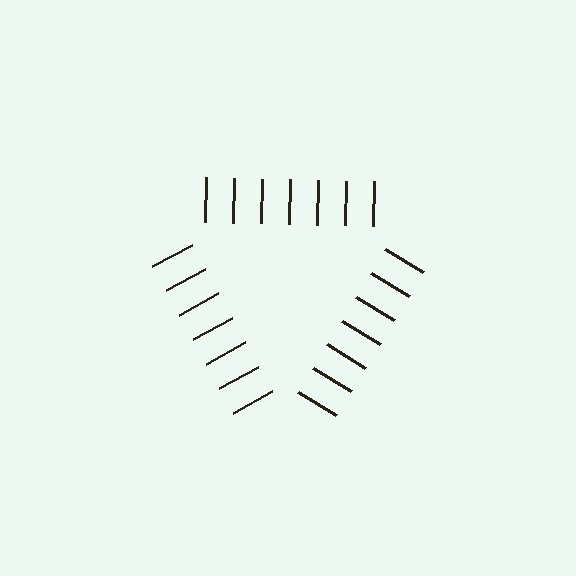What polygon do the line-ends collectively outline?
An illusory triangle — the line segments terminate on its edges but no continuous stroke is drawn.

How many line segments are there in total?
21 — 7 along each of the 3 edges.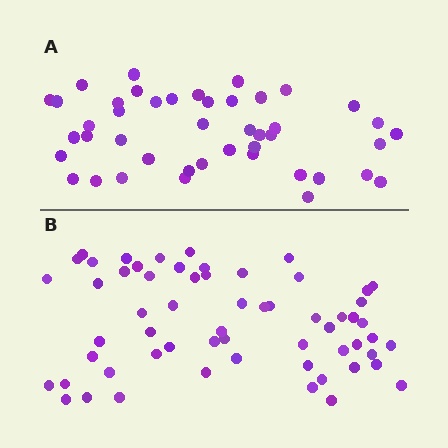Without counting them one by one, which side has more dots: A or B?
Region B (the bottom region) has more dots.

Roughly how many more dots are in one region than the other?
Region B has approximately 15 more dots than region A.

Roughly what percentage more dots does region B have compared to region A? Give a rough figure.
About 35% more.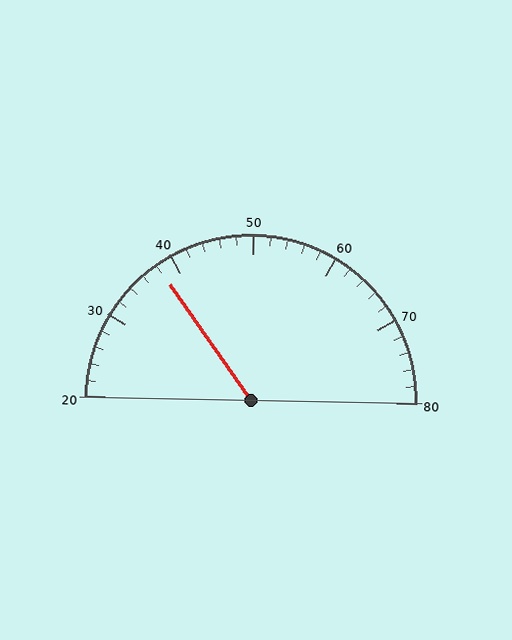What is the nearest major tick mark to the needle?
The nearest major tick mark is 40.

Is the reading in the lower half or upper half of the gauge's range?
The reading is in the lower half of the range (20 to 80).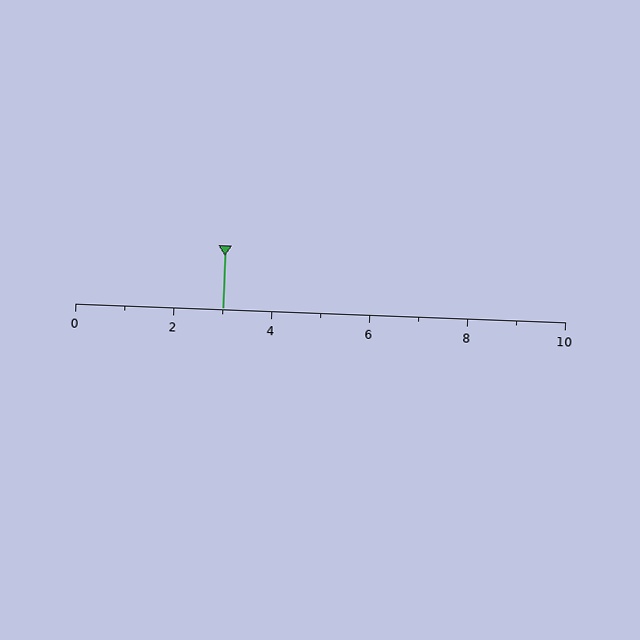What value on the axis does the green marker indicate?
The marker indicates approximately 3.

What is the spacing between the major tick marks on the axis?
The major ticks are spaced 2 apart.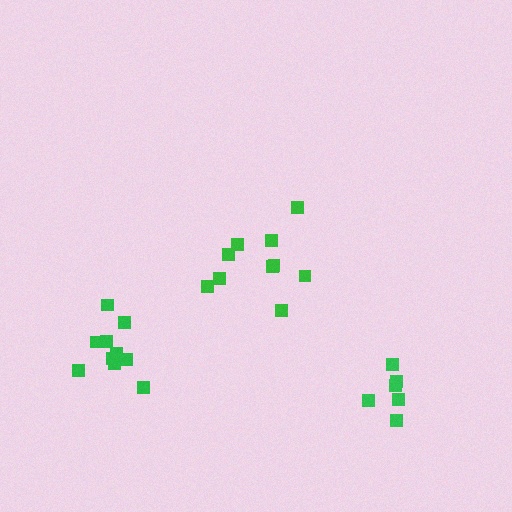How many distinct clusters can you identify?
There are 3 distinct clusters.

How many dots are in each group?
Group 1: 6 dots, Group 2: 10 dots, Group 3: 10 dots (26 total).